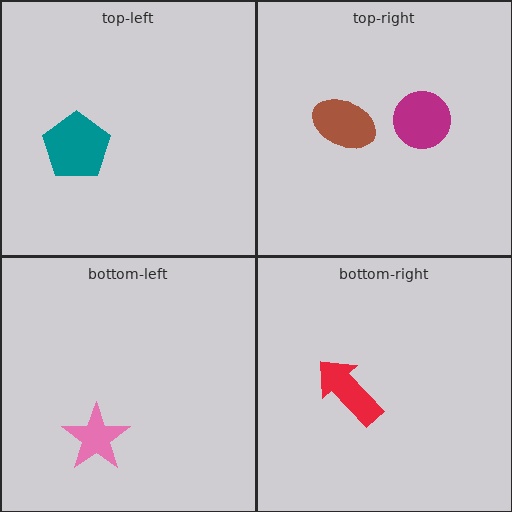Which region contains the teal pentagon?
The top-left region.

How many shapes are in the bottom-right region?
1.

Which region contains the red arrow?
The bottom-right region.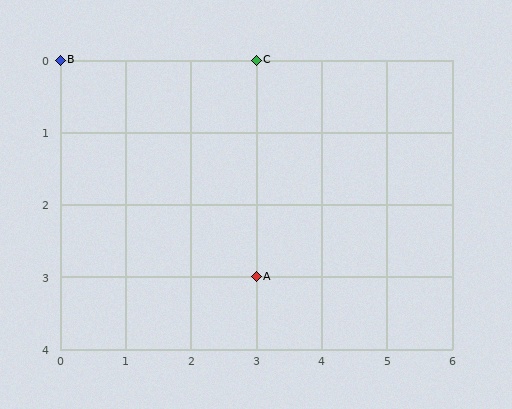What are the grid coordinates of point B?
Point B is at grid coordinates (0, 0).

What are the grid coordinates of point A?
Point A is at grid coordinates (3, 3).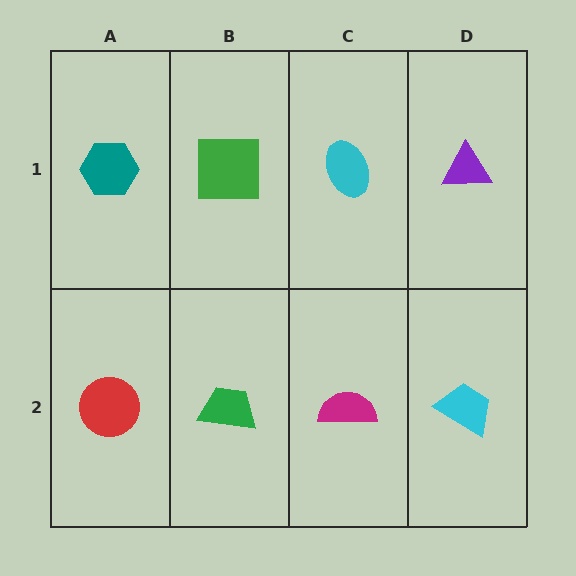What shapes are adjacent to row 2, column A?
A teal hexagon (row 1, column A), a green trapezoid (row 2, column B).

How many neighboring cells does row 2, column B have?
3.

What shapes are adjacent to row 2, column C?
A cyan ellipse (row 1, column C), a green trapezoid (row 2, column B), a cyan trapezoid (row 2, column D).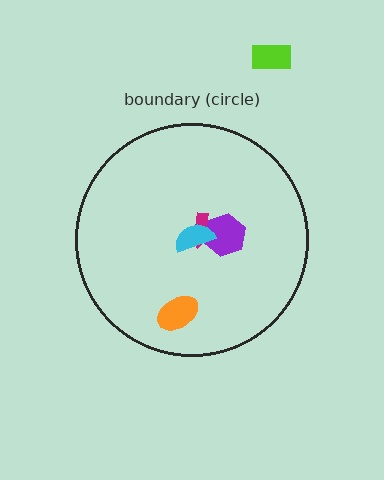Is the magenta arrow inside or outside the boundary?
Inside.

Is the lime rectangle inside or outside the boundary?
Outside.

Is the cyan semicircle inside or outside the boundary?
Inside.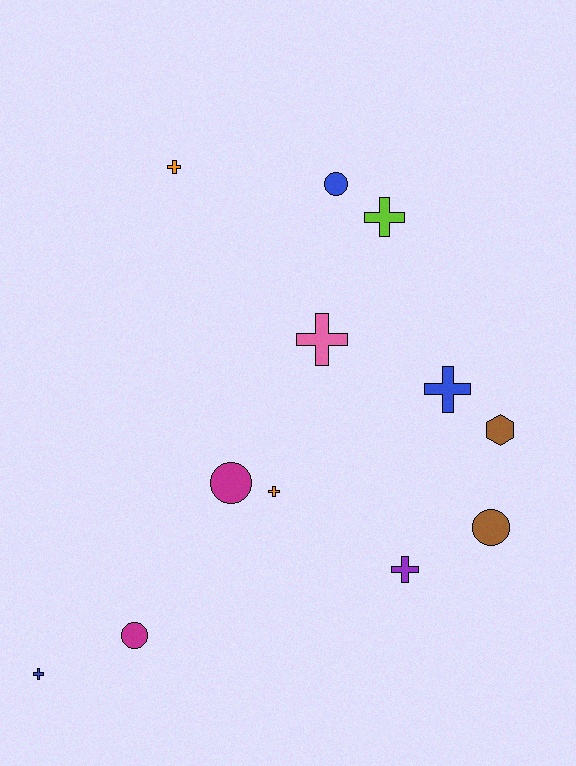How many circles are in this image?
There are 4 circles.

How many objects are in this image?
There are 12 objects.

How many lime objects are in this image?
There is 1 lime object.